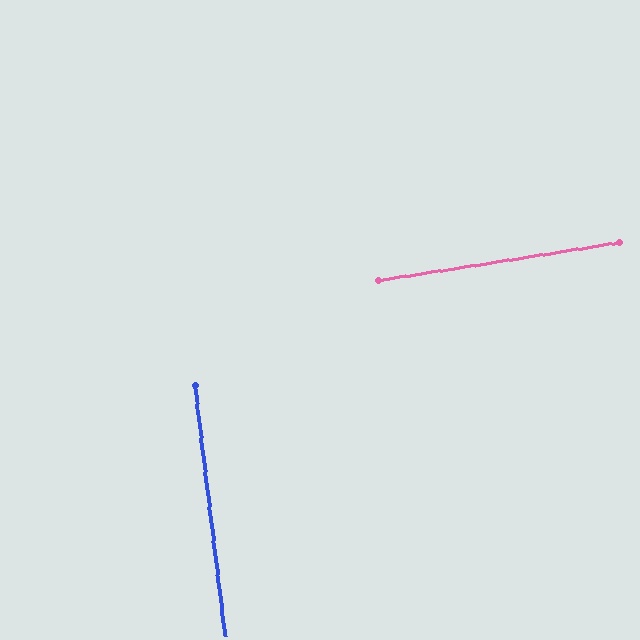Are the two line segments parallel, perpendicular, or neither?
Perpendicular — they meet at approximately 88°.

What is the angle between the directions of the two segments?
Approximately 88 degrees.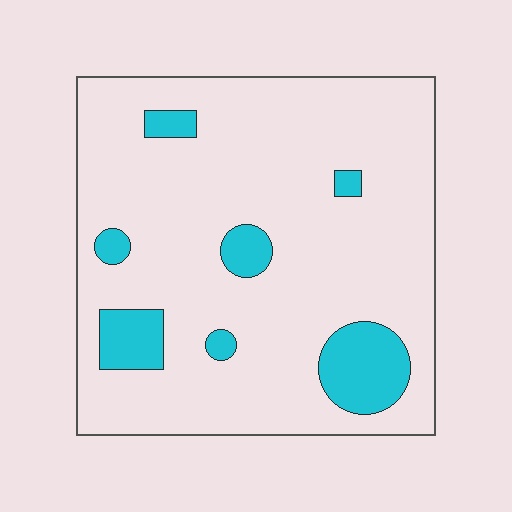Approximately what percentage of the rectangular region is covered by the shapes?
Approximately 15%.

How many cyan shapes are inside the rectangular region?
7.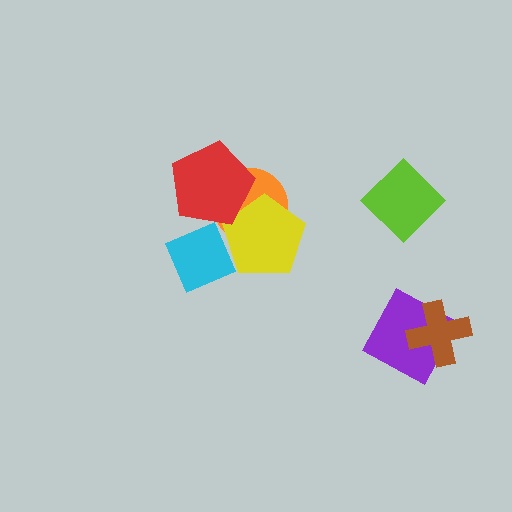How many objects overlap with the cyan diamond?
2 objects overlap with the cyan diamond.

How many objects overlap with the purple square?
1 object overlaps with the purple square.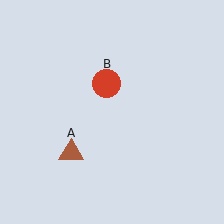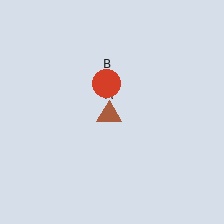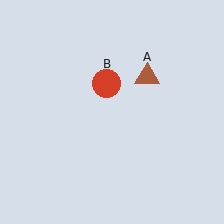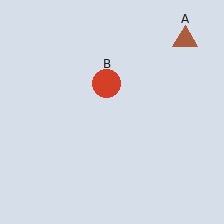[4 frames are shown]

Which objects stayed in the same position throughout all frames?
Red circle (object B) remained stationary.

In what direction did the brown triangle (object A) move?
The brown triangle (object A) moved up and to the right.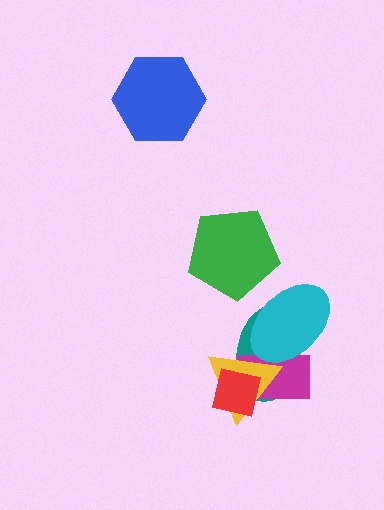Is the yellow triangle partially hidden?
Yes, it is partially covered by another shape.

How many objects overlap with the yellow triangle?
4 objects overlap with the yellow triangle.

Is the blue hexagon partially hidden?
No, no other shape covers it.